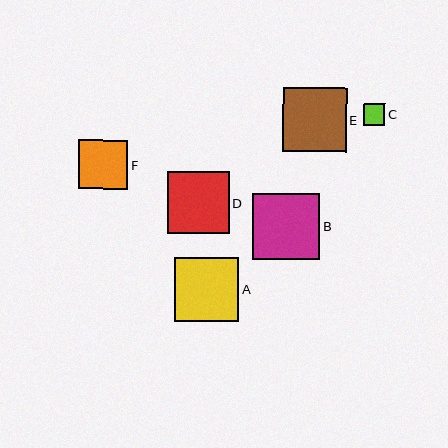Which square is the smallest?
Square C is the smallest with a size of approximately 21 pixels.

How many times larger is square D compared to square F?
Square D is approximately 1.3 times the size of square F.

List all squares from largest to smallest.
From largest to smallest: B, A, E, D, F, C.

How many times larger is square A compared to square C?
Square A is approximately 3.0 times the size of square C.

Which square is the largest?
Square B is the largest with a size of approximately 67 pixels.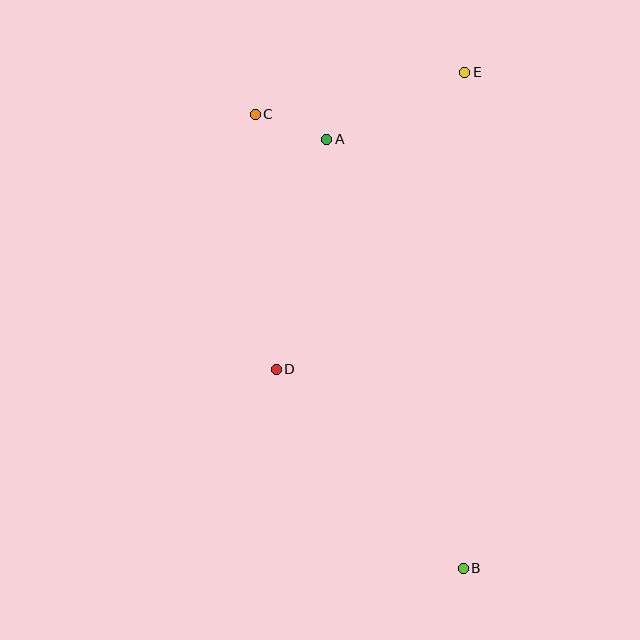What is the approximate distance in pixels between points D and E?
The distance between D and E is approximately 352 pixels.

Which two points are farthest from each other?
Points B and C are farthest from each other.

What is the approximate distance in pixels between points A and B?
The distance between A and B is approximately 450 pixels.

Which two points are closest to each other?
Points A and C are closest to each other.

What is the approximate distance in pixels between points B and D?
The distance between B and D is approximately 273 pixels.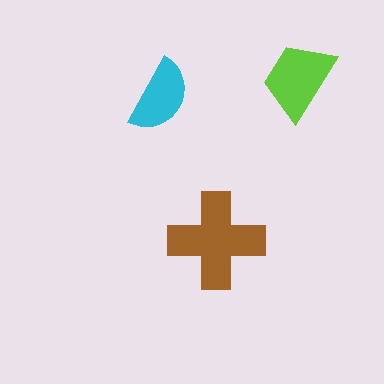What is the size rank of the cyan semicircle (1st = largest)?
3rd.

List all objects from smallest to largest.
The cyan semicircle, the lime trapezoid, the brown cross.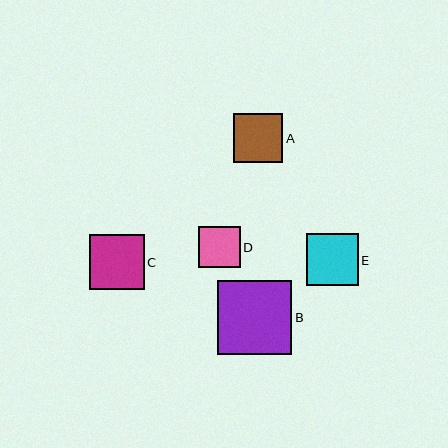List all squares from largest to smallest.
From largest to smallest: B, C, E, A, D.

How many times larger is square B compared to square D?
Square B is approximately 1.8 times the size of square D.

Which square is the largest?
Square B is the largest with a size of approximately 74 pixels.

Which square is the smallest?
Square D is the smallest with a size of approximately 41 pixels.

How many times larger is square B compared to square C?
Square B is approximately 1.3 times the size of square C.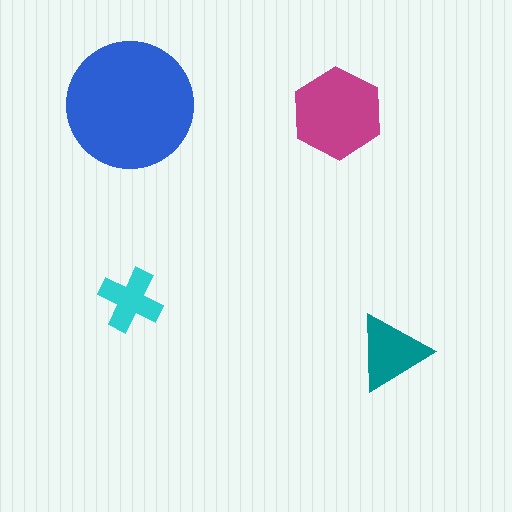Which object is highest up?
The blue circle is topmost.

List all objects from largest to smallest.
The blue circle, the magenta hexagon, the teal triangle, the cyan cross.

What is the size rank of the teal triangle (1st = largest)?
3rd.